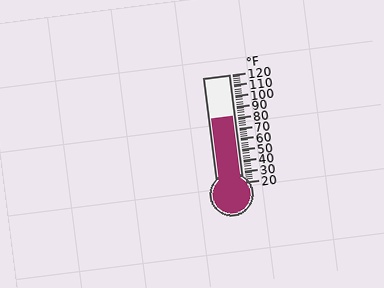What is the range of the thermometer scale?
The thermometer scale ranges from 20°F to 120°F.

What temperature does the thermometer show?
The thermometer shows approximately 82°F.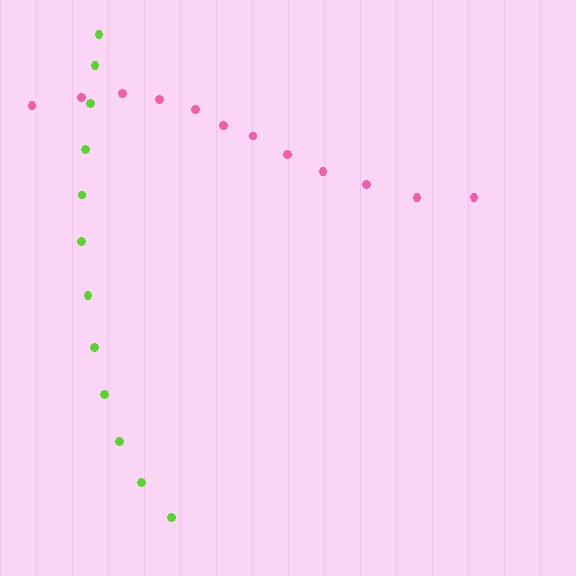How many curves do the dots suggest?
There are 2 distinct paths.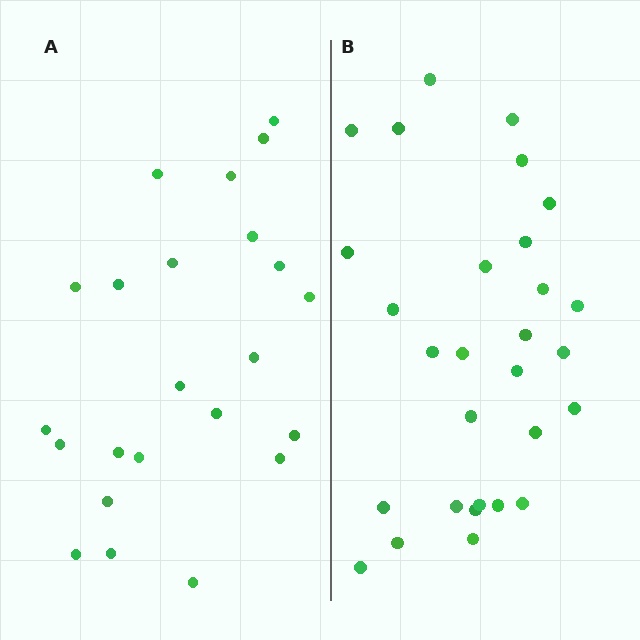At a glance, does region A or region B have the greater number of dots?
Region B (the right region) has more dots.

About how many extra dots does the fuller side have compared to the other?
Region B has about 6 more dots than region A.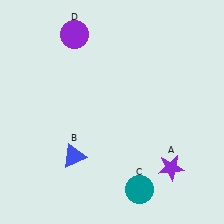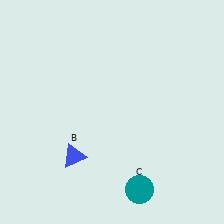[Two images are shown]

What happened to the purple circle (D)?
The purple circle (D) was removed in Image 2. It was in the top-left area of Image 1.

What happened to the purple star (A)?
The purple star (A) was removed in Image 2. It was in the bottom-right area of Image 1.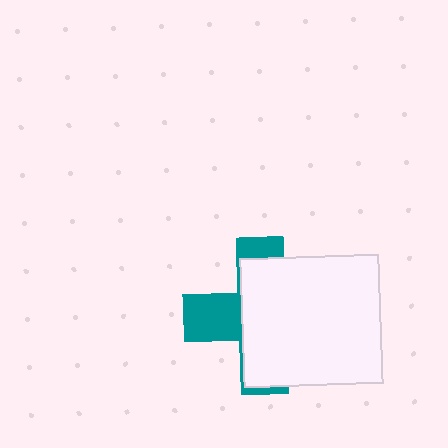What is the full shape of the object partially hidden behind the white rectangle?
The partially hidden object is a teal cross.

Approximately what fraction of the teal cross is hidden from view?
Roughly 67% of the teal cross is hidden behind the white rectangle.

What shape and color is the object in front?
The object in front is a white rectangle.